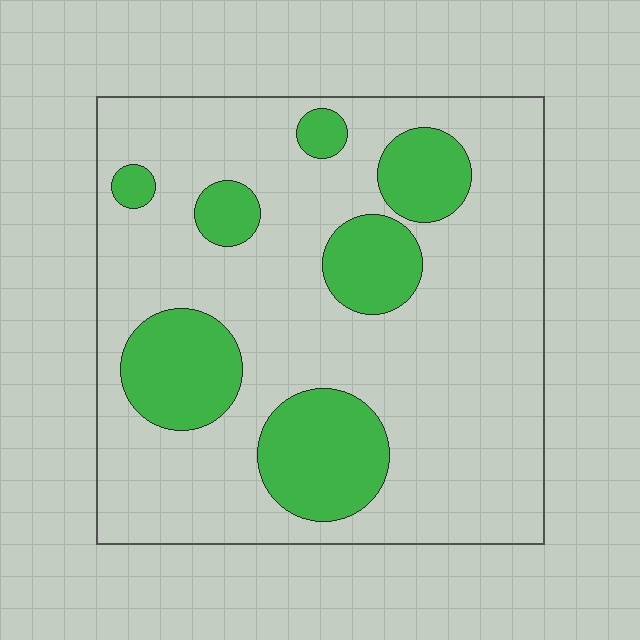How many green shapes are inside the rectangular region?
7.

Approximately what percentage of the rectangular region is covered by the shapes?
Approximately 25%.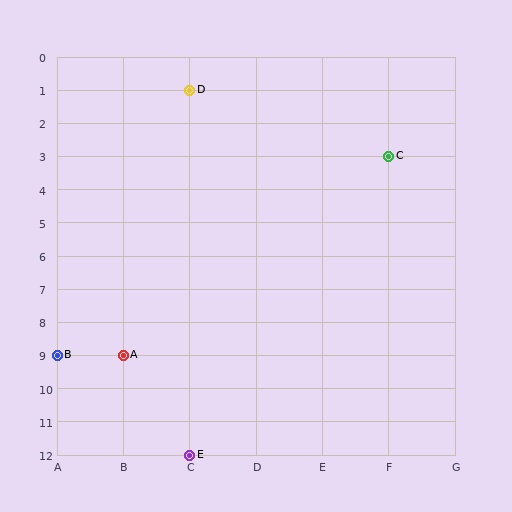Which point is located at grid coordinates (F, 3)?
Point C is at (F, 3).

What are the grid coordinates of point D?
Point D is at grid coordinates (C, 1).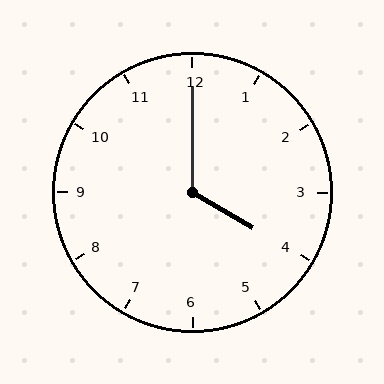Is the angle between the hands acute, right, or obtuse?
It is obtuse.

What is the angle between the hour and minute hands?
Approximately 120 degrees.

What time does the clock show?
4:00.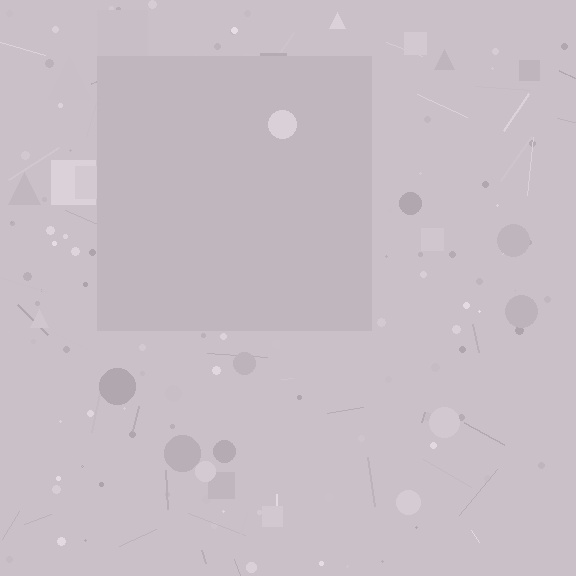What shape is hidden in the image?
A square is hidden in the image.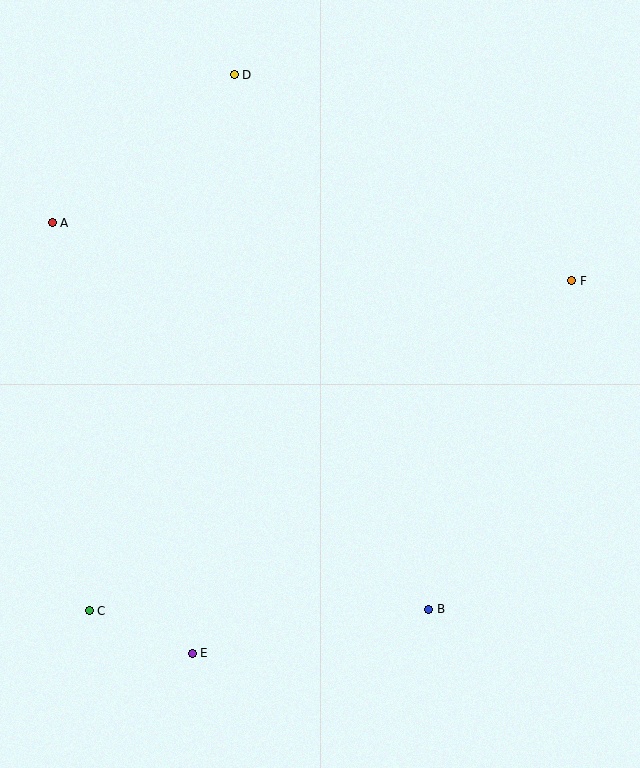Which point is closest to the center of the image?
Point B at (429, 609) is closest to the center.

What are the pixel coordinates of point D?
Point D is at (234, 75).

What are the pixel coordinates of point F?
Point F is at (572, 281).